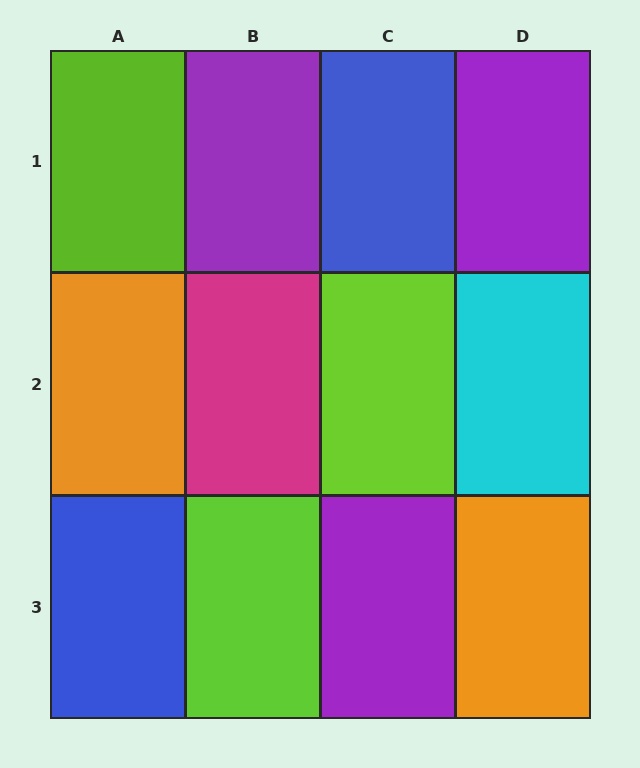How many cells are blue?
2 cells are blue.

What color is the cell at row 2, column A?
Orange.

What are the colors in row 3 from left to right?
Blue, lime, purple, orange.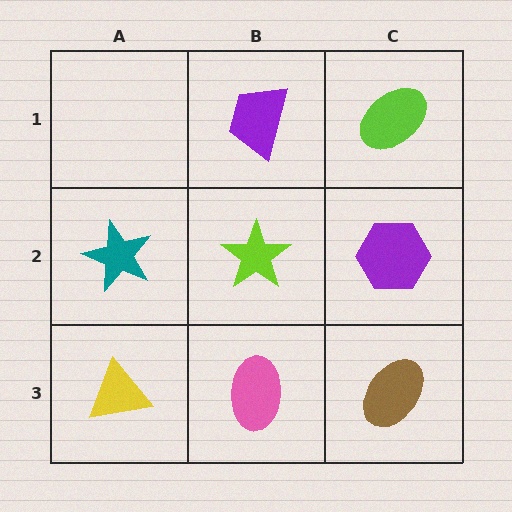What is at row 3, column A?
A yellow triangle.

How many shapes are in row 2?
3 shapes.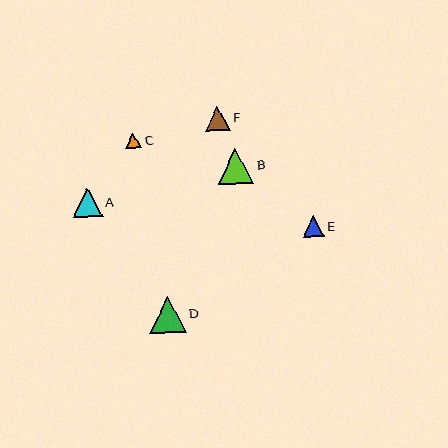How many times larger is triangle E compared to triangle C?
Triangle E is approximately 1.4 times the size of triangle C.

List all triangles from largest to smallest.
From largest to smallest: D, B, A, F, E, C.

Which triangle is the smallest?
Triangle C is the smallest with a size of approximately 16 pixels.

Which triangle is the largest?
Triangle D is the largest with a size of approximately 36 pixels.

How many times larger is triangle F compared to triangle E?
Triangle F is approximately 1.1 times the size of triangle E.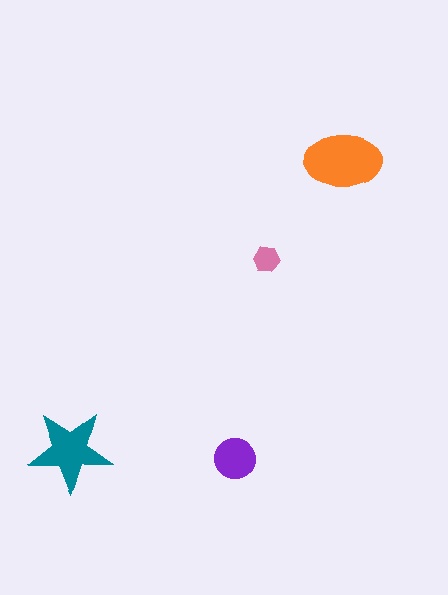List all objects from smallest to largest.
The pink hexagon, the purple circle, the teal star, the orange ellipse.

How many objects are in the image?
There are 4 objects in the image.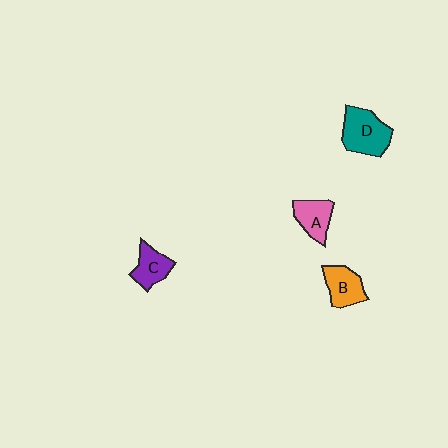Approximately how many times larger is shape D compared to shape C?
Approximately 1.6 times.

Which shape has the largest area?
Shape D (teal).